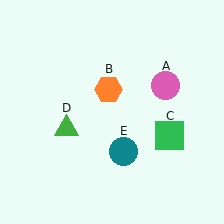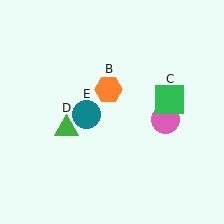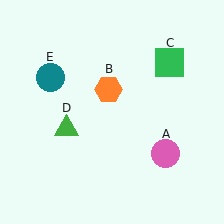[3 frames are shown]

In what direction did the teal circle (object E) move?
The teal circle (object E) moved up and to the left.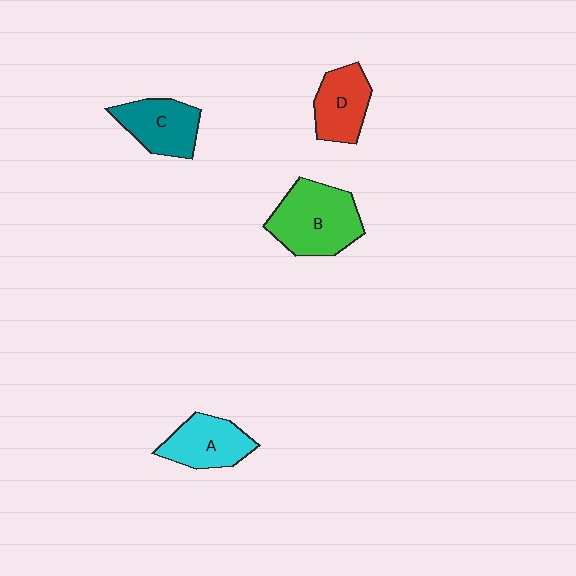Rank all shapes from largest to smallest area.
From largest to smallest: B (green), C (teal), A (cyan), D (red).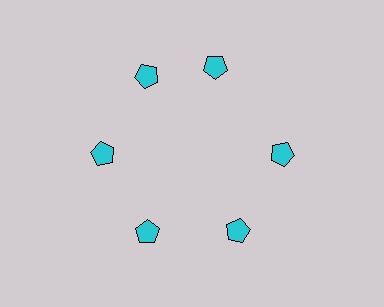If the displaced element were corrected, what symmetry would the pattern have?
It would have 6-fold rotational symmetry — the pattern would map onto itself every 60 degrees.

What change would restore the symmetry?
The symmetry would be restored by rotating it back into even spacing with its neighbors so that all 6 pentagons sit at equal angles and equal distance from the center.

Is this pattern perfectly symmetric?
No. The 6 cyan pentagons are arranged in a ring, but one element near the 1 o'clock position is rotated out of alignment along the ring, breaking the 6-fold rotational symmetry.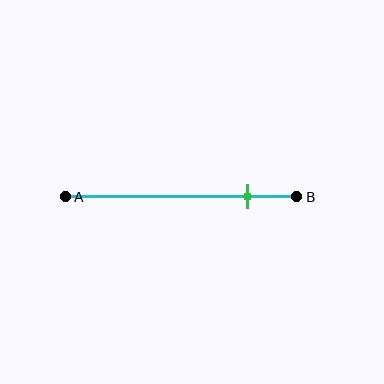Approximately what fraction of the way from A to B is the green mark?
The green mark is approximately 80% of the way from A to B.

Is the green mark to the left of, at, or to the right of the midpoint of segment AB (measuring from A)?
The green mark is to the right of the midpoint of segment AB.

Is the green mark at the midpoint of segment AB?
No, the mark is at about 80% from A, not at the 50% midpoint.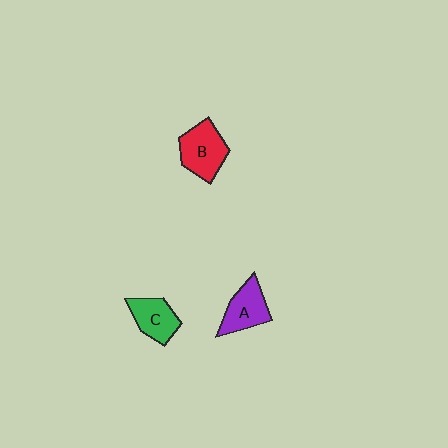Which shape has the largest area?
Shape B (red).